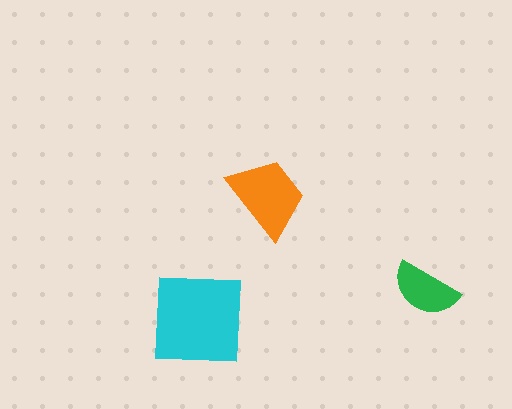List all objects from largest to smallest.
The cyan square, the orange trapezoid, the green semicircle.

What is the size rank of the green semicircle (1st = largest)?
3rd.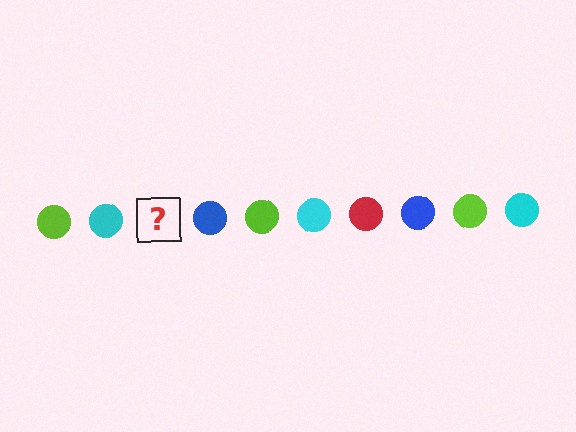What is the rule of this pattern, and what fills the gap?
The rule is that the pattern cycles through lime, cyan, red, blue circles. The gap should be filled with a red circle.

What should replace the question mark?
The question mark should be replaced with a red circle.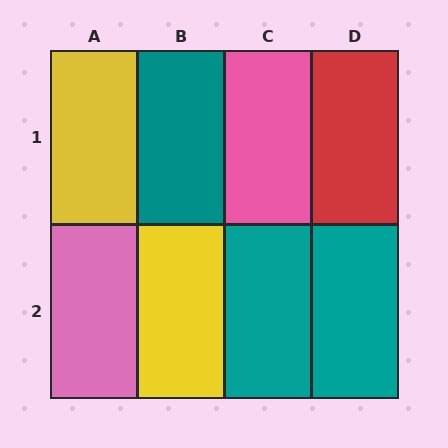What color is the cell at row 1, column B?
Teal.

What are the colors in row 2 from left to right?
Pink, yellow, teal, teal.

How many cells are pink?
2 cells are pink.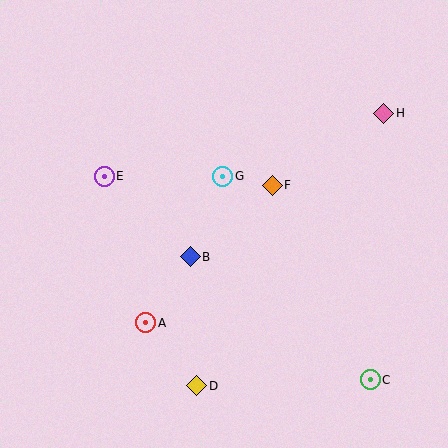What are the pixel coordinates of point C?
Point C is at (370, 380).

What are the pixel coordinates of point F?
Point F is at (272, 185).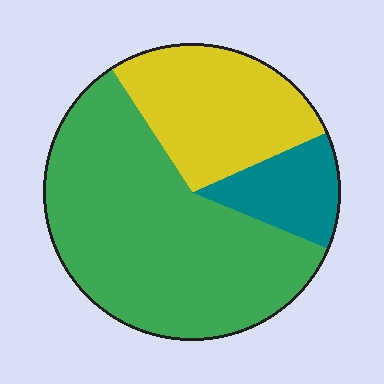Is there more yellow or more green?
Green.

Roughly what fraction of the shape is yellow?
Yellow takes up about one quarter (1/4) of the shape.